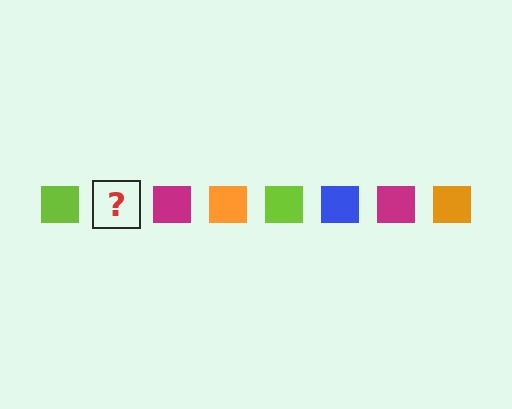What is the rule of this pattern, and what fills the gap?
The rule is that the pattern cycles through lime, blue, magenta, orange squares. The gap should be filled with a blue square.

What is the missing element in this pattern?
The missing element is a blue square.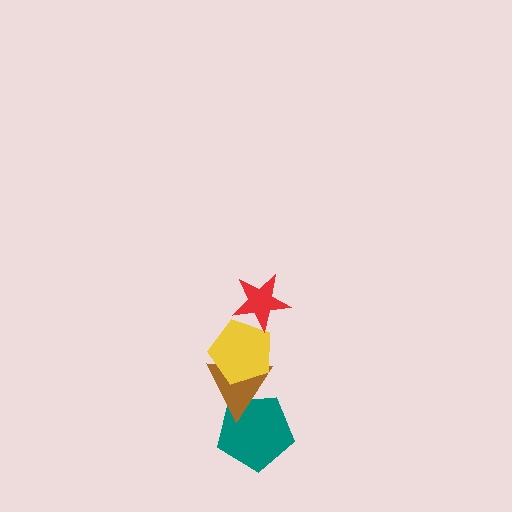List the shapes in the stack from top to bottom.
From top to bottom: the red star, the yellow pentagon, the brown triangle, the teal pentagon.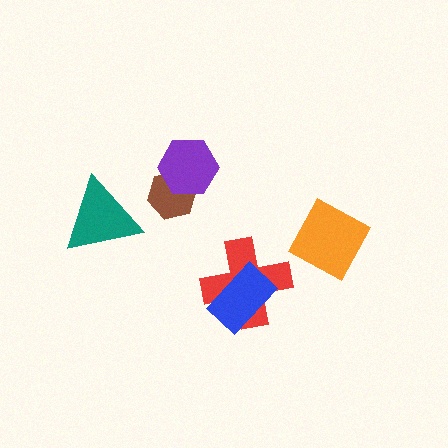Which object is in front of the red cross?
The blue rectangle is in front of the red cross.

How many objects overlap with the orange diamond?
0 objects overlap with the orange diamond.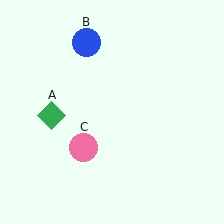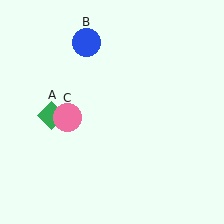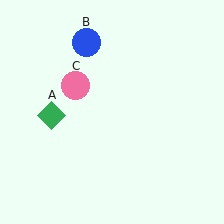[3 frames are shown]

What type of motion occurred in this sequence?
The pink circle (object C) rotated clockwise around the center of the scene.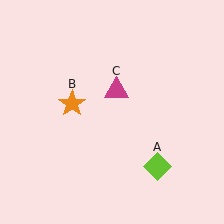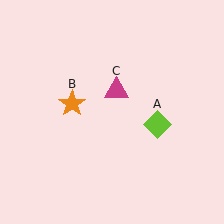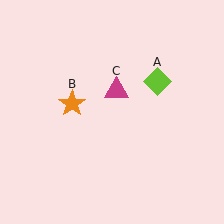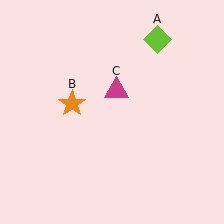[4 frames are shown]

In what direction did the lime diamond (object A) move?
The lime diamond (object A) moved up.